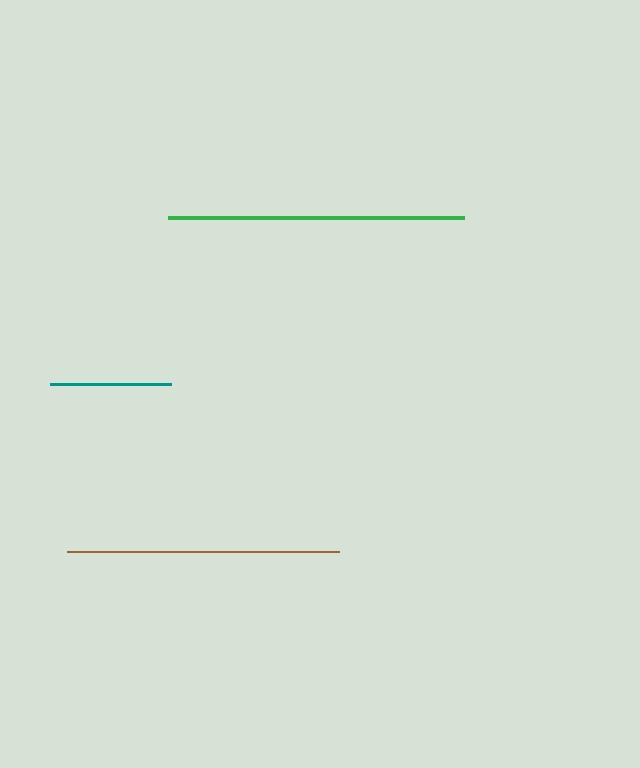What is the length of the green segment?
The green segment is approximately 296 pixels long.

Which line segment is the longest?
The green line is the longest at approximately 296 pixels.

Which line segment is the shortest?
The teal line is the shortest at approximately 121 pixels.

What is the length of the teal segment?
The teal segment is approximately 121 pixels long.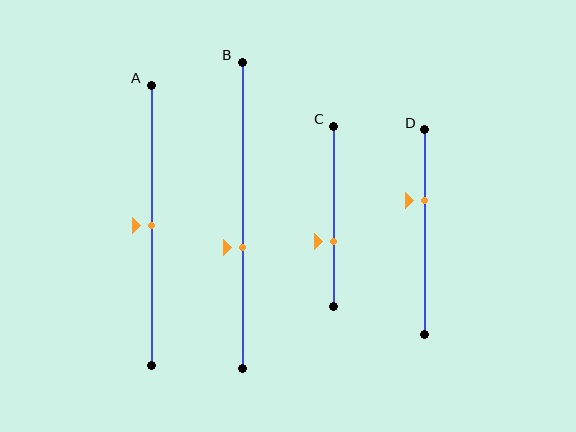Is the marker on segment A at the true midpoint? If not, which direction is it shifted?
Yes, the marker on segment A is at the true midpoint.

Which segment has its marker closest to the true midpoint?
Segment A has its marker closest to the true midpoint.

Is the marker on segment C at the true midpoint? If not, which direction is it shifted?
No, the marker on segment C is shifted downward by about 14% of the segment length.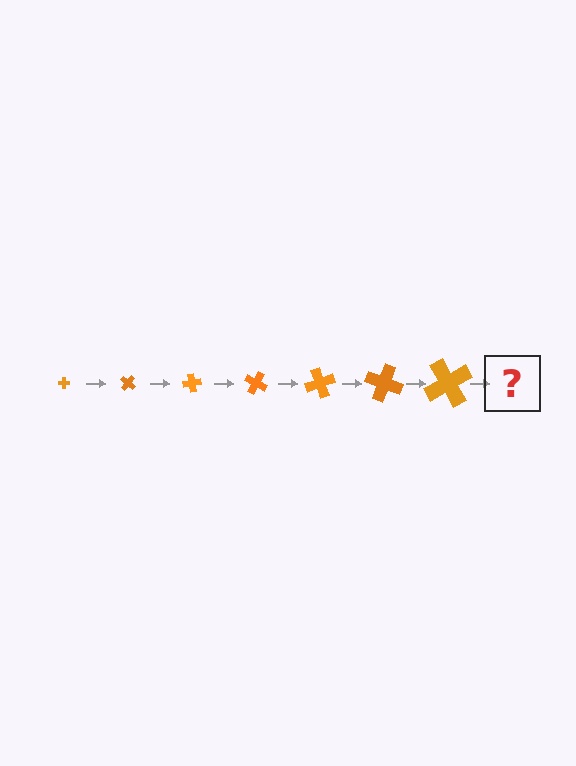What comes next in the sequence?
The next element should be a cross, larger than the previous one and rotated 280 degrees from the start.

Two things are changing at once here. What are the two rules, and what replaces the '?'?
The two rules are that the cross grows larger each step and it rotates 40 degrees each step. The '?' should be a cross, larger than the previous one and rotated 280 degrees from the start.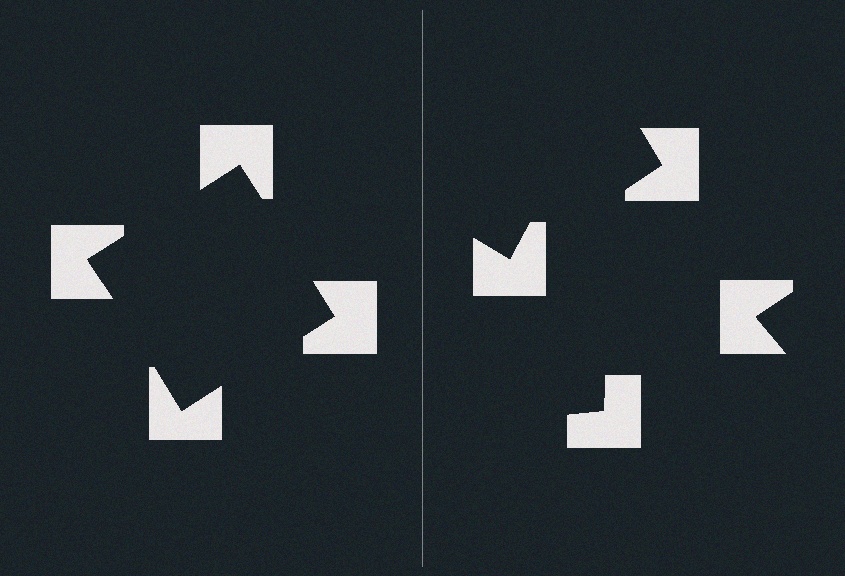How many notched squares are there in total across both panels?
8 — 4 on each side.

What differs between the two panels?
The notched squares are positioned identically on both sides; only the wedge orientations differ. On the left they align to a square; on the right they are misaligned.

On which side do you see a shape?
An illusory square appears on the left side. On the right side the wedge cuts are rotated, so no coherent shape forms.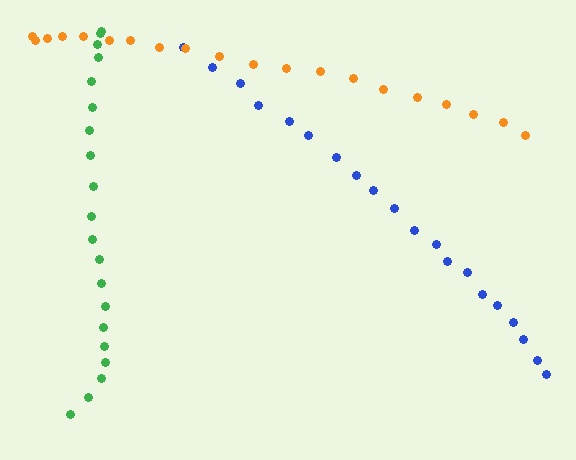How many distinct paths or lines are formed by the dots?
There are 3 distinct paths.